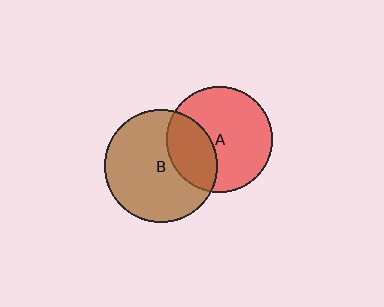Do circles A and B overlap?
Yes.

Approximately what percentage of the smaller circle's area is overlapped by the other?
Approximately 30%.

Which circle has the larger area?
Circle B (brown).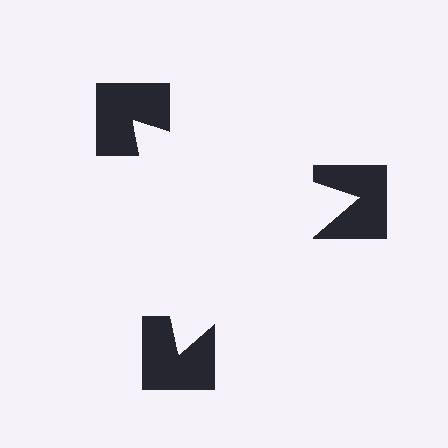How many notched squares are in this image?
There are 3 — one at each vertex of the illusory triangle.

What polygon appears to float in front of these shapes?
An illusory triangle — its edges are inferred from the aligned wedge cuts in the notched squares, not physically drawn.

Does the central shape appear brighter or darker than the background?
It typically appears slightly brighter than the background, even though no actual brightness change is drawn.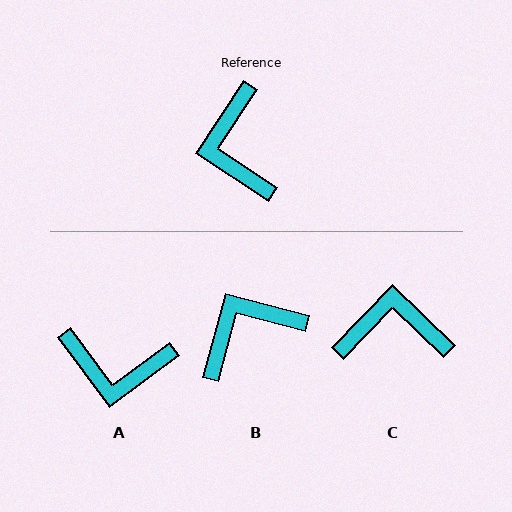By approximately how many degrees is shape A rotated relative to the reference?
Approximately 69 degrees counter-clockwise.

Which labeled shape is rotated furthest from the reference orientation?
C, about 101 degrees away.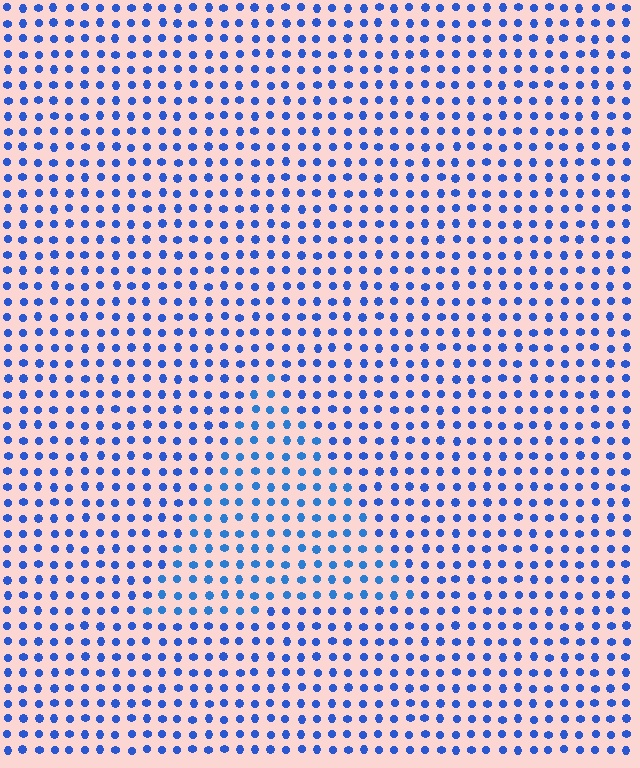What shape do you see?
I see a triangle.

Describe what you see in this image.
The image is filled with small blue elements in a uniform arrangement. A triangle-shaped region is visible where the elements are tinted to a slightly different hue, forming a subtle color boundary.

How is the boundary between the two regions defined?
The boundary is defined purely by a slight shift in hue (about 14 degrees). Spacing, size, and orientation are identical on both sides.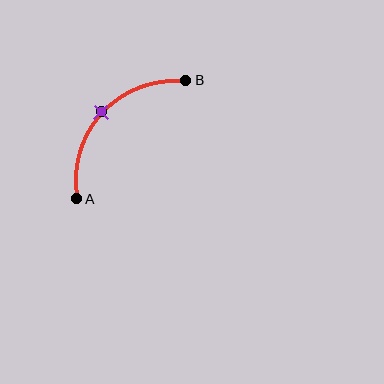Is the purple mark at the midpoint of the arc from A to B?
Yes. The purple mark lies on the arc at equal arc-length from both A and B — it is the arc midpoint.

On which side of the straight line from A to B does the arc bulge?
The arc bulges above and to the left of the straight line connecting A and B.